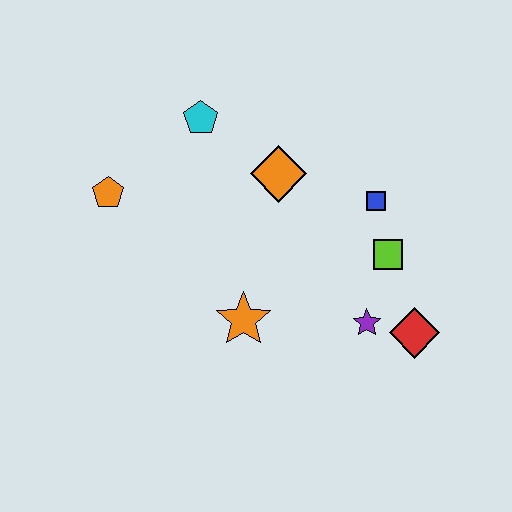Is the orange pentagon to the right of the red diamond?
No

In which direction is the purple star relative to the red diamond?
The purple star is to the left of the red diamond.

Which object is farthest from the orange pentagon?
The red diamond is farthest from the orange pentagon.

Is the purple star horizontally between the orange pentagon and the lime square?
Yes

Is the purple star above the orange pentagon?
No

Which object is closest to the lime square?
The blue square is closest to the lime square.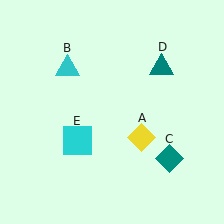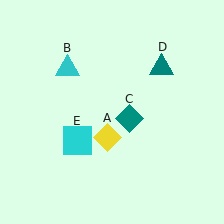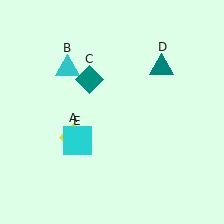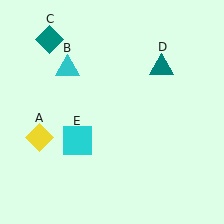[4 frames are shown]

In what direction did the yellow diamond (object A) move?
The yellow diamond (object A) moved left.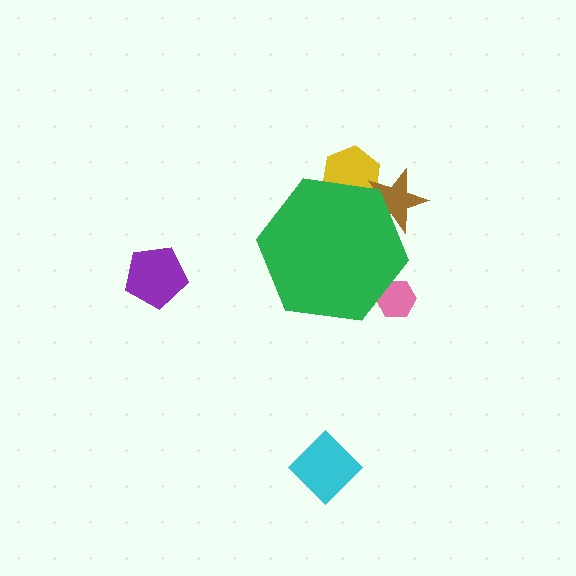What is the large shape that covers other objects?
A green hexagon.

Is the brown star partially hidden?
Yes, the brown star is partially hidden behind the green hexagon.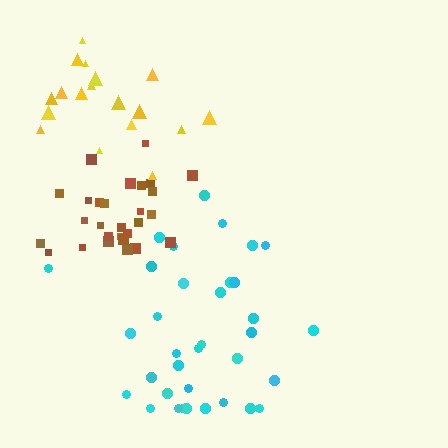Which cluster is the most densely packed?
Brown.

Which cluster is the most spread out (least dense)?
Yellow.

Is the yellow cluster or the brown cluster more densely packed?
Brown.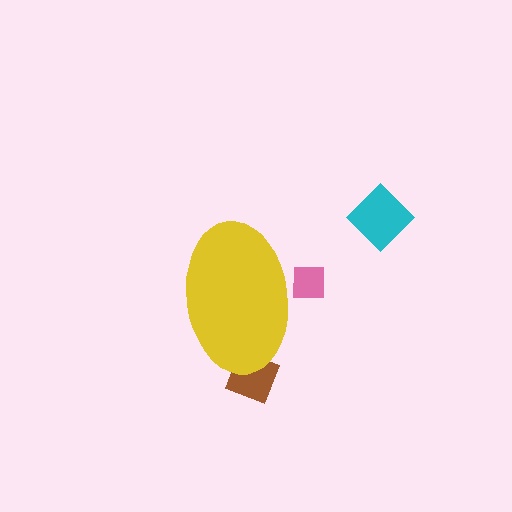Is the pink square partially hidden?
Yes, the pink square is partially hidden behind the yellow ellipse.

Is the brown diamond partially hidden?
Yes, the brown diamond is partially hidden behind the yellow ellipse.